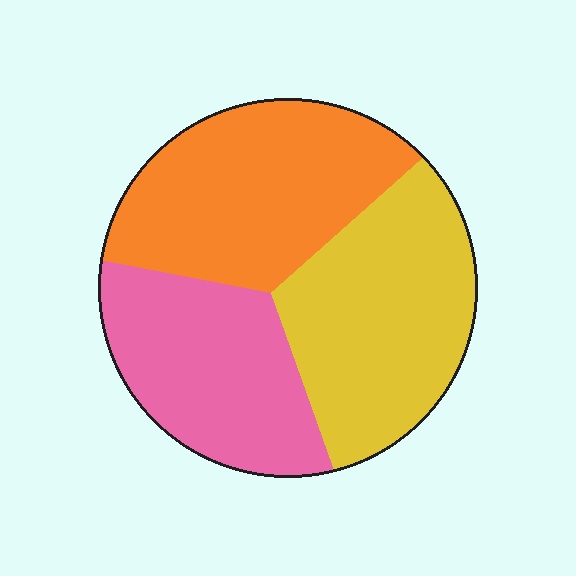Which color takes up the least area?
Pink, at roughly 30%.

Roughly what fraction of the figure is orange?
Orange takes up about one third (1/3) of the figure.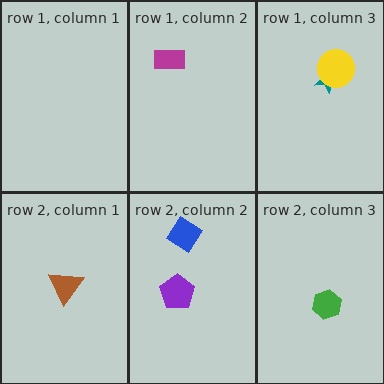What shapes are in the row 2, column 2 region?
The purple pentagon, the blue diamond.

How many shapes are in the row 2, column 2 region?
2.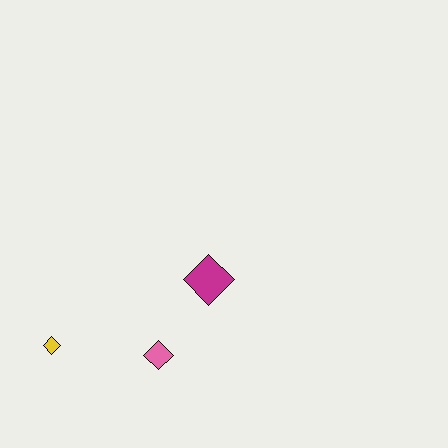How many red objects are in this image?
There are no red objects.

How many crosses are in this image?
There are no crosses.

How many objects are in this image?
There are 3 objects.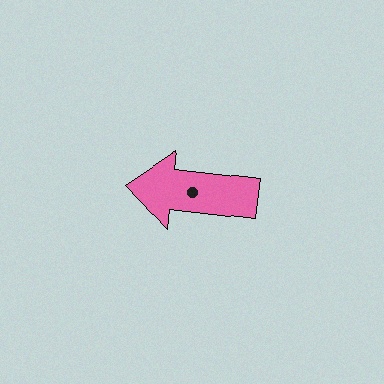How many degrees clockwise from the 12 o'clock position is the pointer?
Approximately 277 degrees.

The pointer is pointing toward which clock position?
Roughly 9 o'clock.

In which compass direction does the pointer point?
West.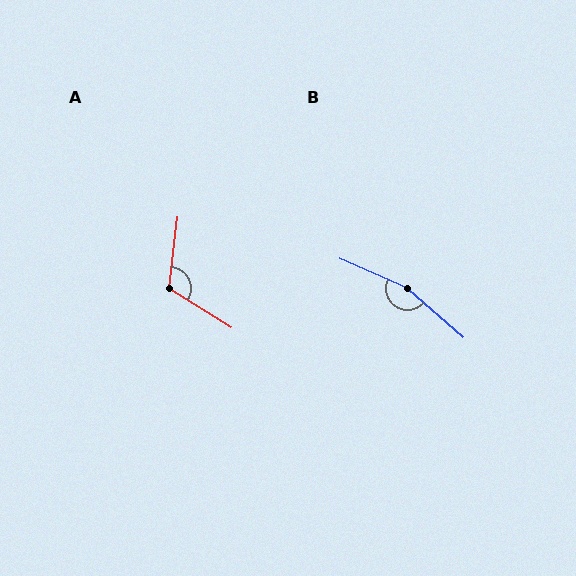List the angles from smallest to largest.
A (116°), B (163°).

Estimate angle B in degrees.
Approximately 163 degrees.